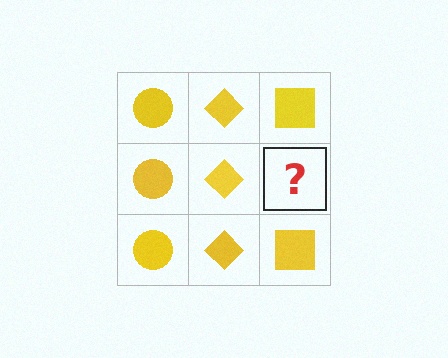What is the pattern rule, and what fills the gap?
The rule is that each column has a consistent shape. The gap should be filled with a yellow square.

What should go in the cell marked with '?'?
The missing cell should contain a yellow square.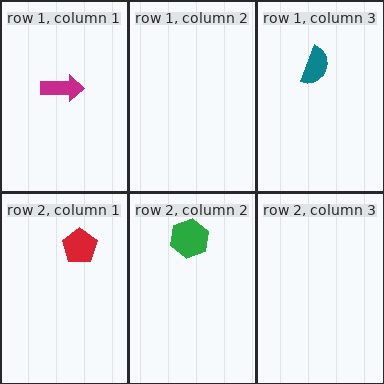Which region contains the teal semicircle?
The row 1, column 3 region.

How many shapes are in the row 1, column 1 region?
1.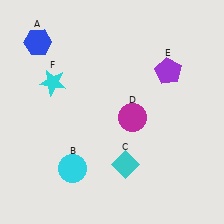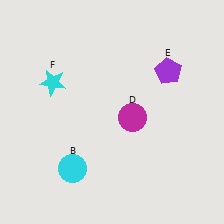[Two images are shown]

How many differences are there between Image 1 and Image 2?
There are 2 differences between the two images.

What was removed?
The cyan diamond (C), the blue hexagon (A) were removed in Image 2.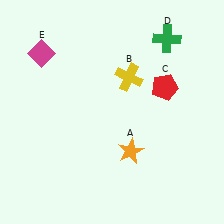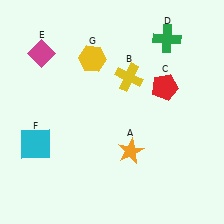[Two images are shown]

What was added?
A cyan square (F), a yellow hexagon (G) were added in Image 2.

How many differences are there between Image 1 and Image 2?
There are 2 differences between the two images.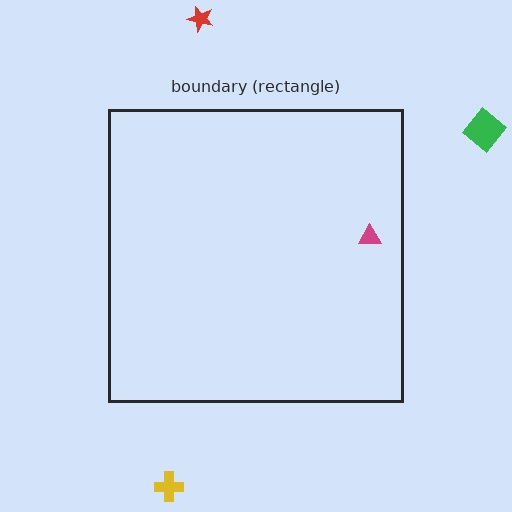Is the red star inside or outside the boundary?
Outside.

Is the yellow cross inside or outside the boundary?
Outside.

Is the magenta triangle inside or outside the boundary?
Inside.